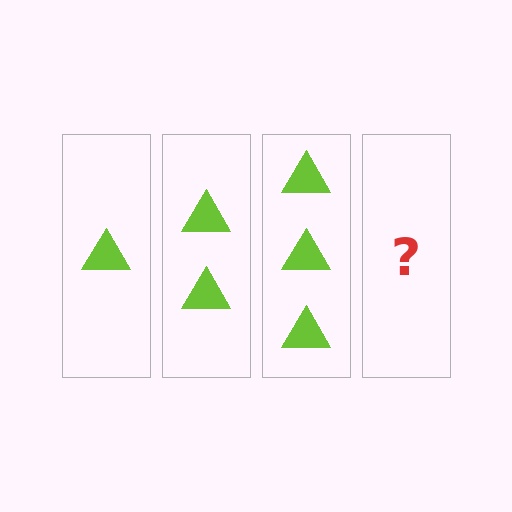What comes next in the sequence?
The next element should be 4 triangles.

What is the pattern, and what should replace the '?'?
The pattern is that each step adds one more triangle. The '?' should be 4 triangles.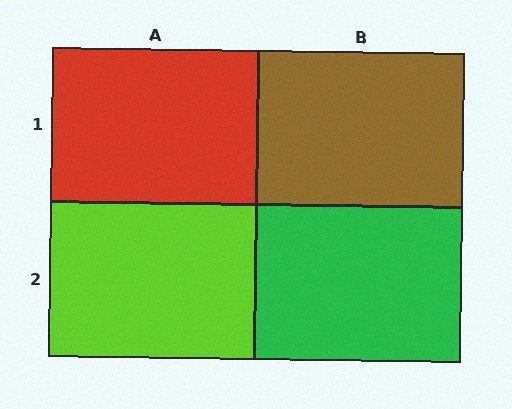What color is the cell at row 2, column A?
Lime.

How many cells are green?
1 cell is green.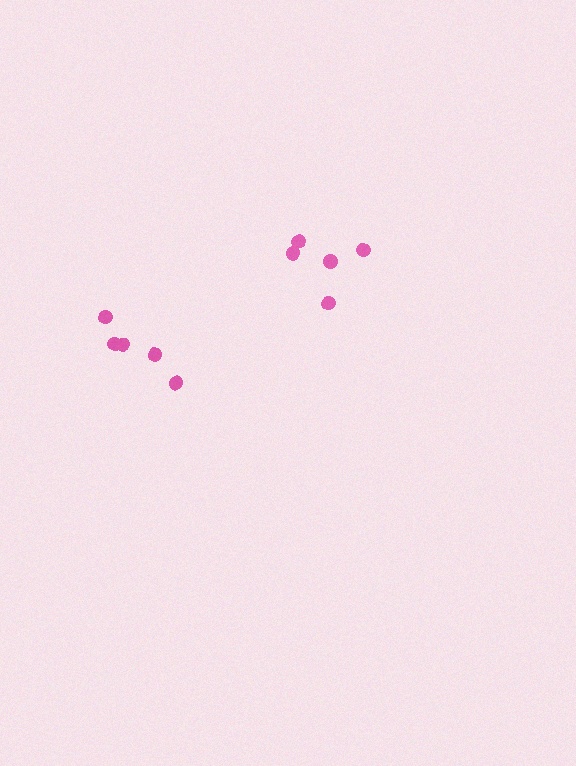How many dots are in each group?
Group 1: 5 dots, Group 2: 5 dots (10 total).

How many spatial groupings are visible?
There are 2 spatial groupings.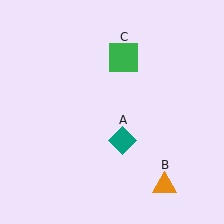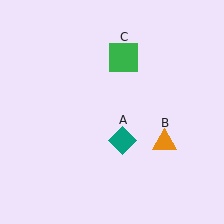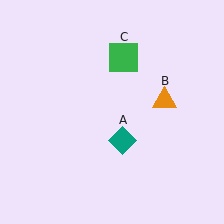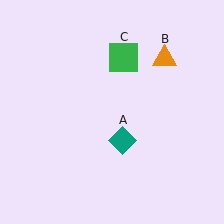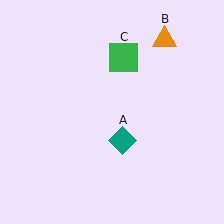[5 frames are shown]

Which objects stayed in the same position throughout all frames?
Teal diamond (object A) and green square (object C) remained stationary.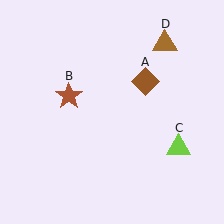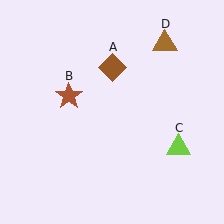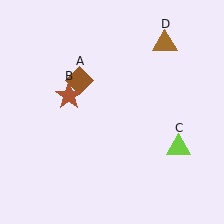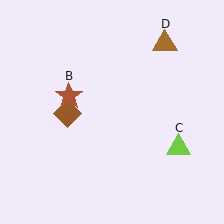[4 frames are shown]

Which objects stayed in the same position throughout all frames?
Brown star (object B) and lime triangle (object C) and brown triangle (object D) remained stationary.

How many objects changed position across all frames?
1 object changed position: brown diamond (object A).